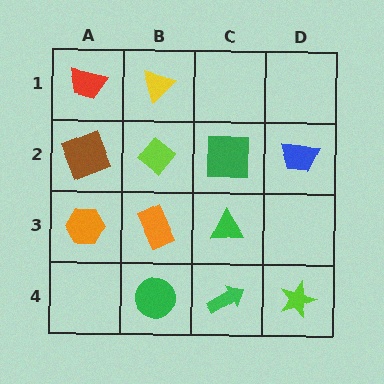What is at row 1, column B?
A yellow triangle.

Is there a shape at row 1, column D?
No, that cell is empty.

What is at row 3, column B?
An orange rectangle.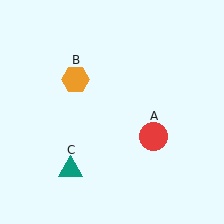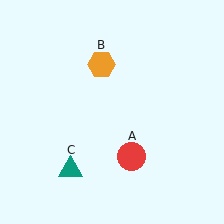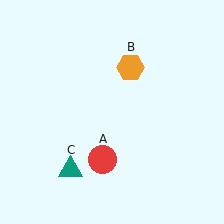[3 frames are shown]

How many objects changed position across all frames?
2 objects changed position: red circle (object A), orange hexagon (object B).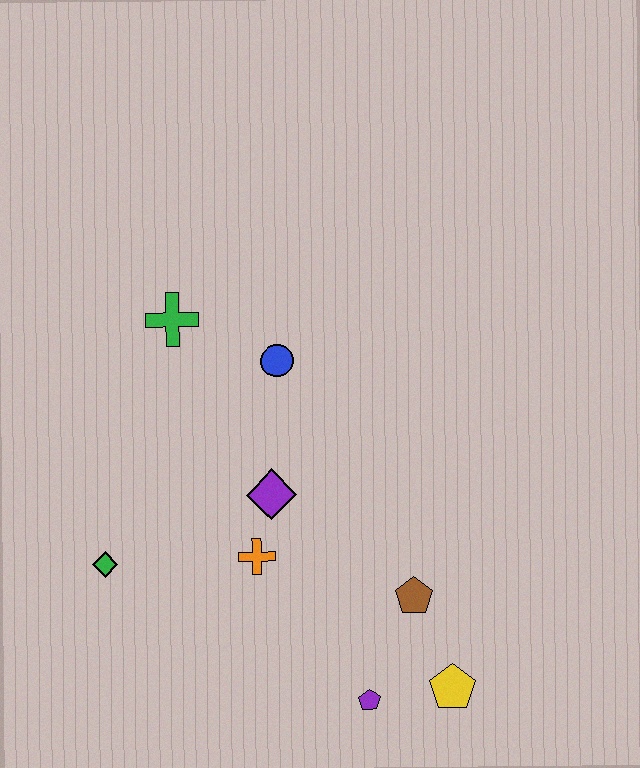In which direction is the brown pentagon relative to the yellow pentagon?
The brown pentagon is above the yellow pentagon.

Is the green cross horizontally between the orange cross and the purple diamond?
No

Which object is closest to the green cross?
The blue circle is closest to the green cross.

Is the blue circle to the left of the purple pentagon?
Yes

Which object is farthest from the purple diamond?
The yellow pentagon is farthest from the purple diamond.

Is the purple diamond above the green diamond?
Yes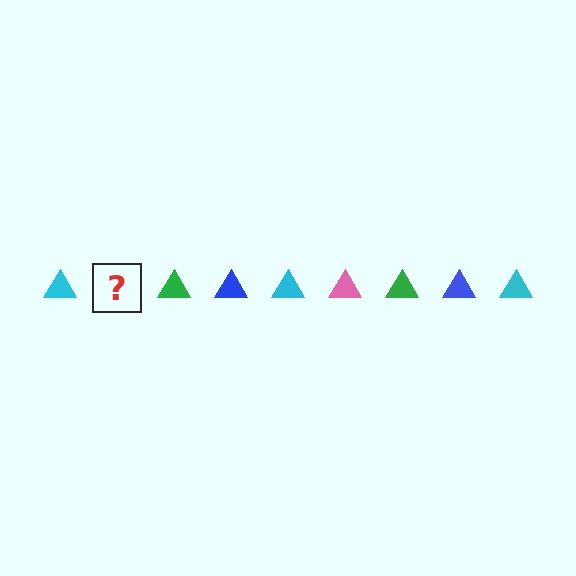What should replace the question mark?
The question mark should be replaced with a pink triangle.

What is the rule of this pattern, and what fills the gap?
The rule is that the pattern cycles through cyan, pink, green, blue triangles. The gap should be filled with a pink triangle.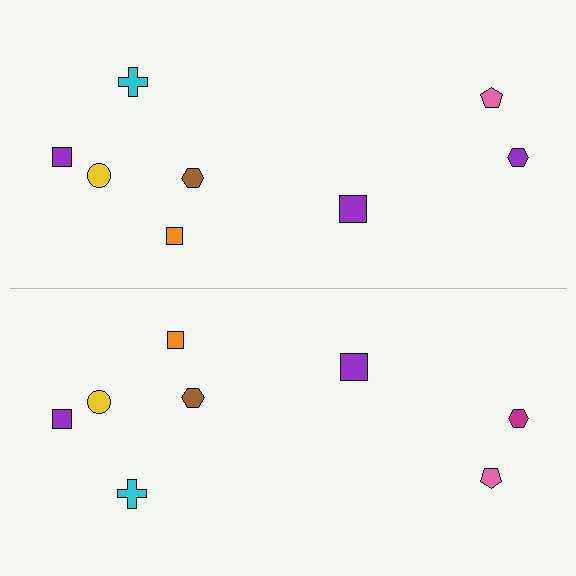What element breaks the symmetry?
The magenta hexagon on the bottom side breaks the symmetry — its mirror counterpart is purple.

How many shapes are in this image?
There are 16 shapes in this image.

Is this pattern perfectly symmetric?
No, the pattern is not perfectly symmetric. The magenta hexagon on the bottom side breaks the symmetry — its mirror counterpart is purple.